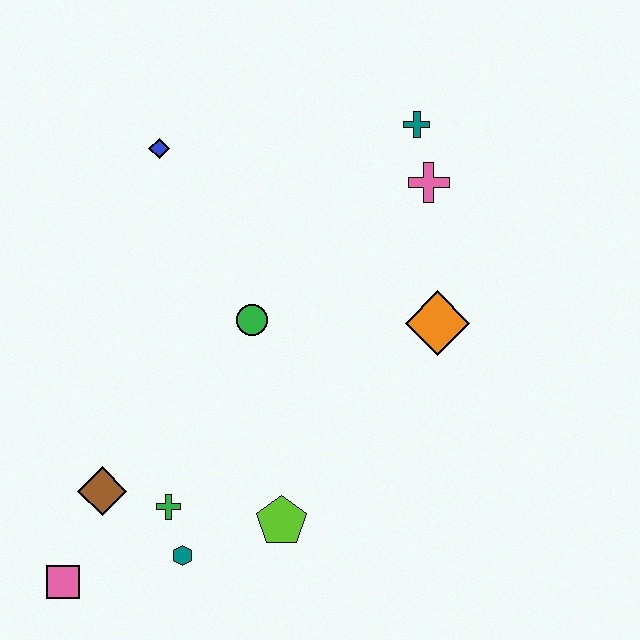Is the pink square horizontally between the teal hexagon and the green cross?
No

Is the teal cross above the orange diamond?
Yes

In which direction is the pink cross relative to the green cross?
The pink cross is above the green cross.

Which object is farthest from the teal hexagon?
The teal cross is farthest from the teal hexagon.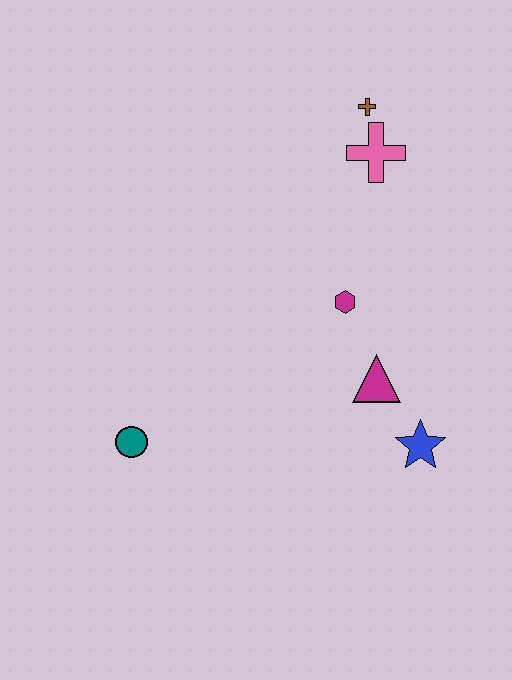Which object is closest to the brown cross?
The pink cross is closest to the brown cross.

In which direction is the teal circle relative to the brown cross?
The teal circle is below the brown cross.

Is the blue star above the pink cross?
No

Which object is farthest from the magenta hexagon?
The teal circle is farthest from the magenta hexagon.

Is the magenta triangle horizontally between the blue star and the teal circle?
Yes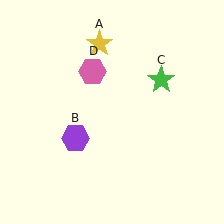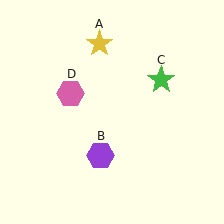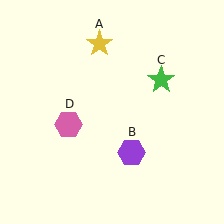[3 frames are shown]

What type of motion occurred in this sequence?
The purple hexagon (object B), pink hexagon (object D) rotated counterclockwise around the center of the scene.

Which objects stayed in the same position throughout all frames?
Yellow star (object A) and green star (object C) remained stationary.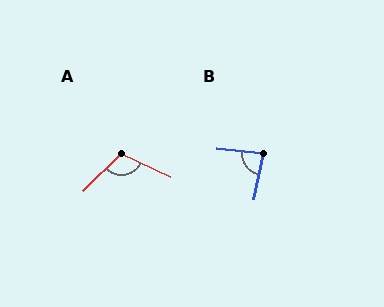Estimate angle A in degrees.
Approximately 110 degrees.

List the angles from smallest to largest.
B (84°), A (110°).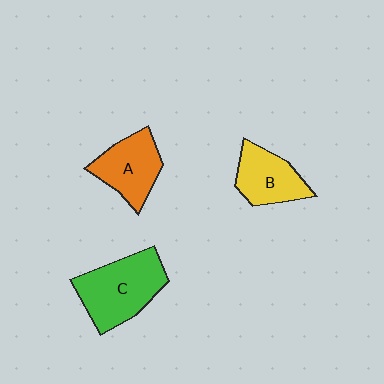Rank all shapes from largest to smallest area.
From largest to smallest: C (green), A (orange), B (yellow).